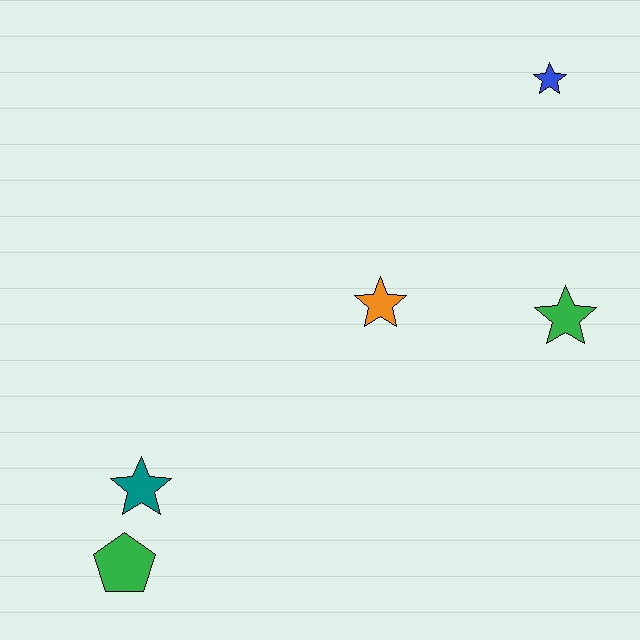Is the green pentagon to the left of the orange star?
Yes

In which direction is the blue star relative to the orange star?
The blue star is above the orange star.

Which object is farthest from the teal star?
The blue star is farthest from the teal star.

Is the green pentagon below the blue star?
Yes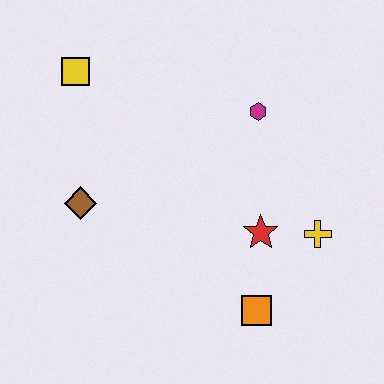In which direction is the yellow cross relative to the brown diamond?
The yellow cross is to the right of the brown diamond.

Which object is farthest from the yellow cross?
The yellow square is farthest from the yellow cross.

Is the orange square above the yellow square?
No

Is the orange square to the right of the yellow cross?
No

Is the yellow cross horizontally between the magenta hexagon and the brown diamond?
No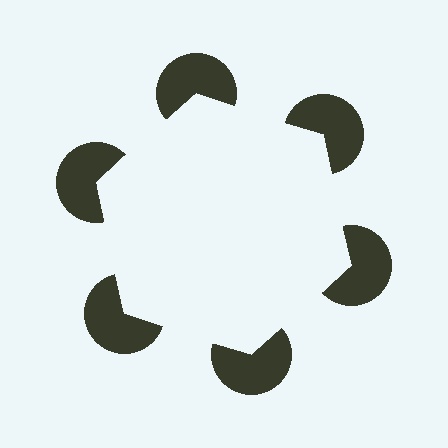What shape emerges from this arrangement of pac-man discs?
An illusory hexagon — its edges are inferred from the aligned wedge cuts in the pac-man discs, not physically drawn.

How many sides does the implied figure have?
6 sides.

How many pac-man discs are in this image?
There are 6 — one at each vertex of the illusory hexagon.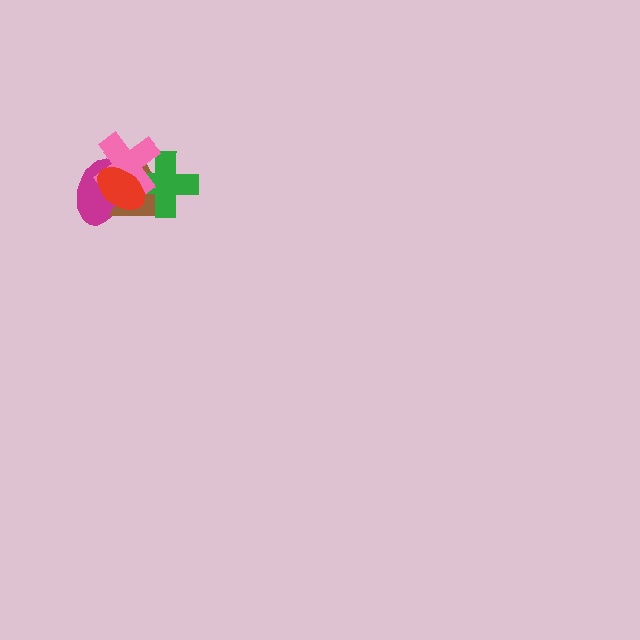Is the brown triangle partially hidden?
Yes, it is partially covered by another shape.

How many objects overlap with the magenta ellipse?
3 objects overlap with the magenta ellipse.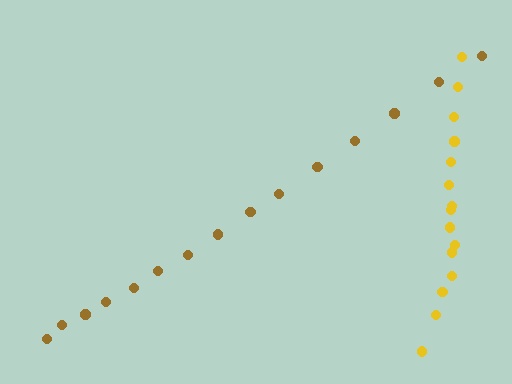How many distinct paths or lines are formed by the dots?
There are 2 distinct paths.